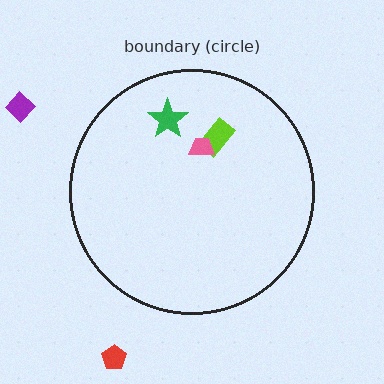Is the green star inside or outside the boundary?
Inside.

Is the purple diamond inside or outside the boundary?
Outside.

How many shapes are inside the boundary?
3 inside, 2 outside.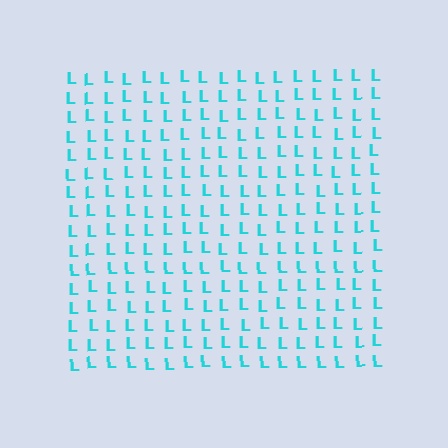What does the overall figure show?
The overall figure shows a square.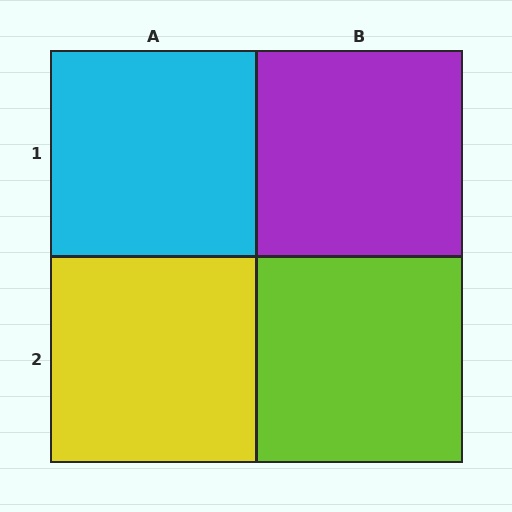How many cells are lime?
1 cell is lime.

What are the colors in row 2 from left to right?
Yellow, lime.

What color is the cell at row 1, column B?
Purple.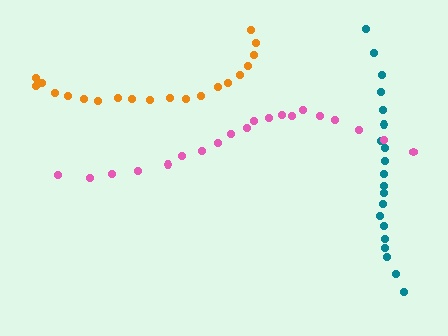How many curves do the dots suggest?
There are 3 distinct paths.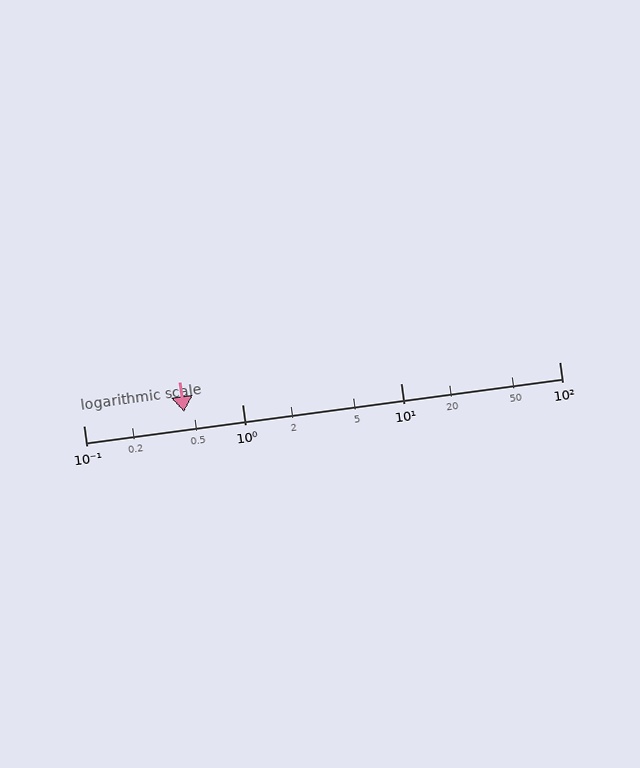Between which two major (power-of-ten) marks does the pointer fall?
The pointer is between 0.1 and 1.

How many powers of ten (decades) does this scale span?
The scale spans 3 decades, from 0.1 to 100.